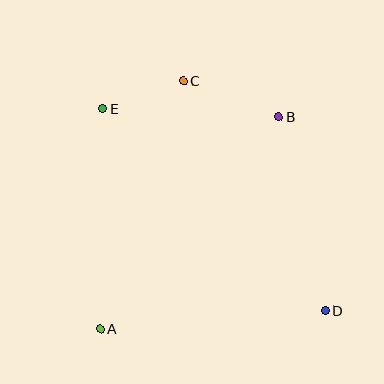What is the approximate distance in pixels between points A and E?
The distance between A and E is approximately 220 pixels.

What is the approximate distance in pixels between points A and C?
The distance between A and C is approximately 262 pixels.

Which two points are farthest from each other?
Points D and E are farthest from each other.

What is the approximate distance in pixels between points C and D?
The distance between C and D is approximately 271 pixels.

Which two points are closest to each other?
Points C and E are closest to each other.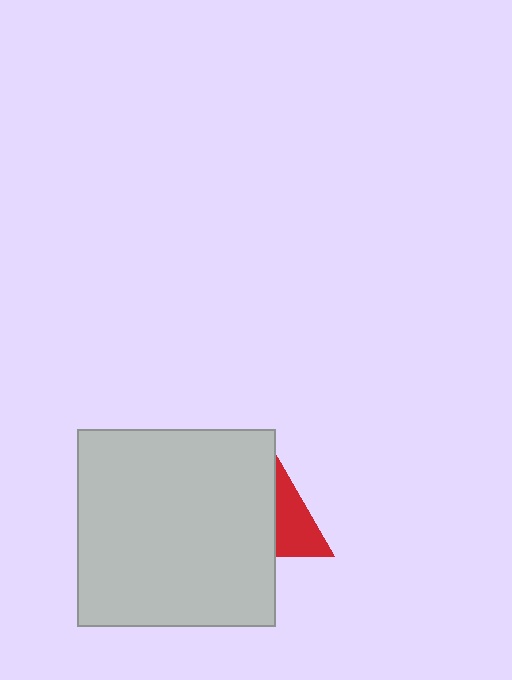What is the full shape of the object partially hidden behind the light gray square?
The partially hidden object is a red triangle.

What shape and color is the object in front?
The object in front is a light gray square.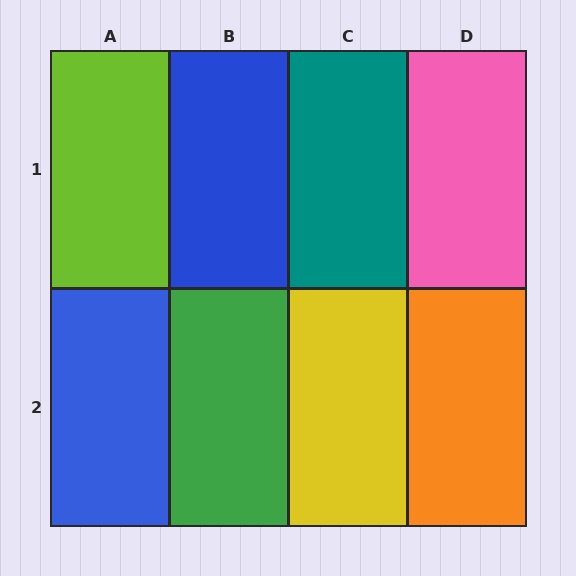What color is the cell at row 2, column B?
Green.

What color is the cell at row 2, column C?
Yellow.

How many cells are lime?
1 cell is lime.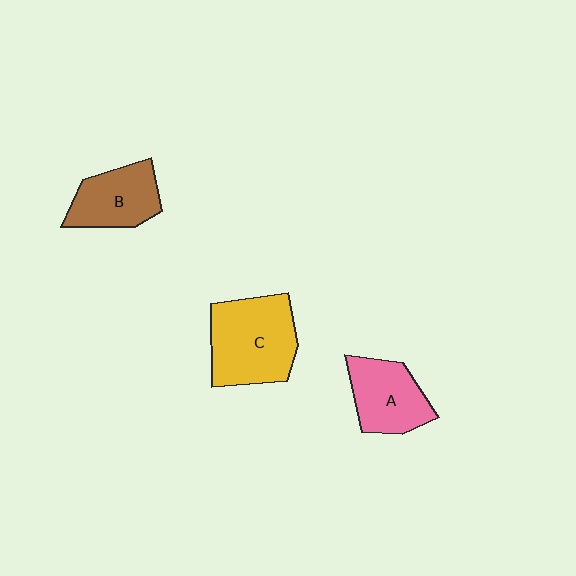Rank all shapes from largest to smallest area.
From largest to smallest: C (yellow), A (pink), B (brown).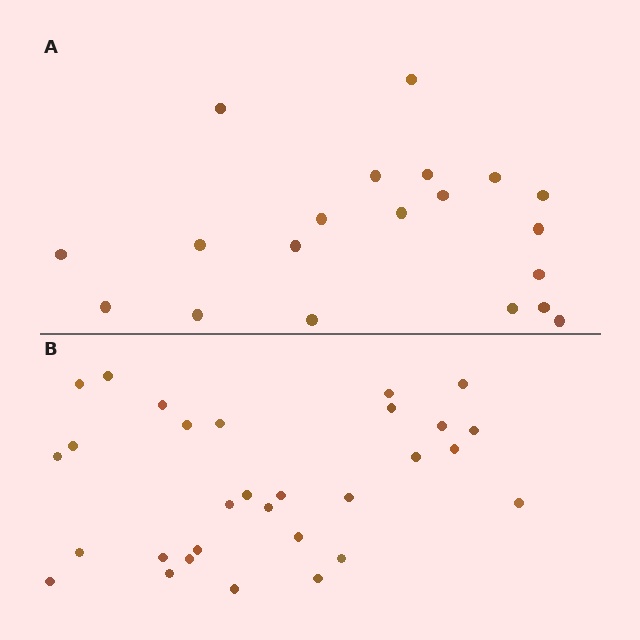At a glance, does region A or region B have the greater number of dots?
Region B (the bottom region) has more dots.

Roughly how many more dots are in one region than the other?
Region B has roughly 10 or so more dots than region A.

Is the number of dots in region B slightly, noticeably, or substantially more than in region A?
Region B has substantially more. The ratio is roughly 1.5 to 1.